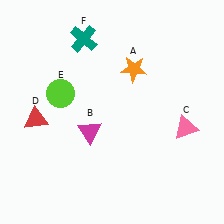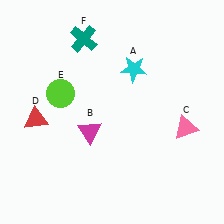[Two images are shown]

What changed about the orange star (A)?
In Image 1, A is orange. In Image 2, it changed to cyan.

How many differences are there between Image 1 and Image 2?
There is 1 difference between the two images.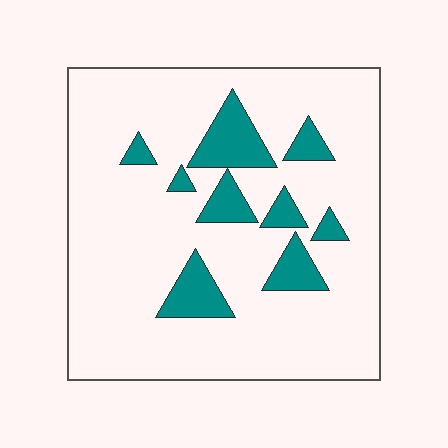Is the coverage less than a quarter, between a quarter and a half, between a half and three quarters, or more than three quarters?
Less than a quarter.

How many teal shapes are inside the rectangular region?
9.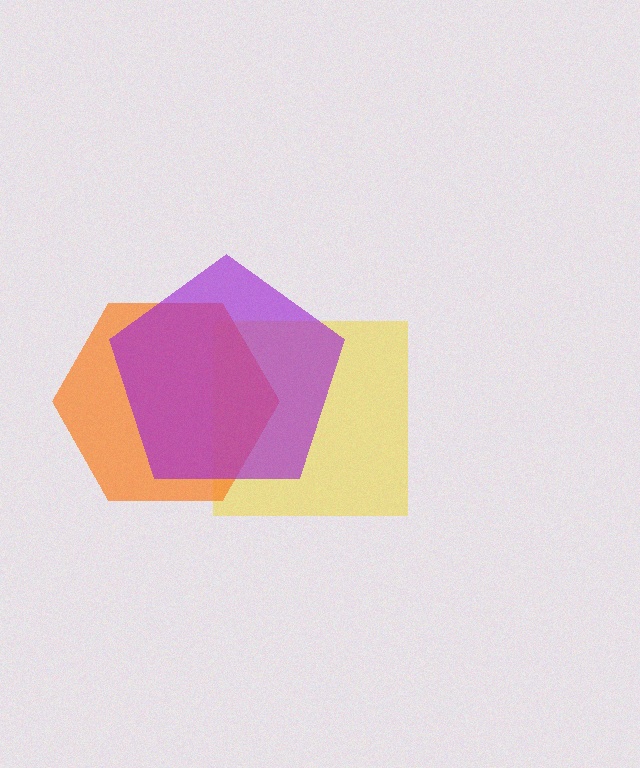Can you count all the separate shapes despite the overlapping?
Yes, there are 3 separate shapes.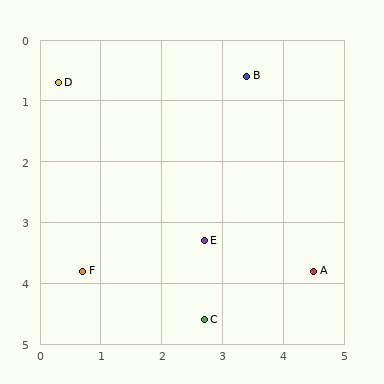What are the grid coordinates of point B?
Point B is at approximately (3.4, 0.6).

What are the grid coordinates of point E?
Point E is at approximately (2.7, 3.3).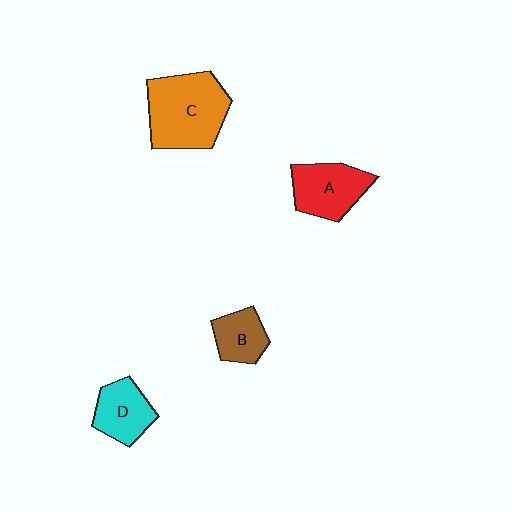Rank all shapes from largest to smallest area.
From largest to smallest: C (orange), A (red), D (cyan), B (brown).